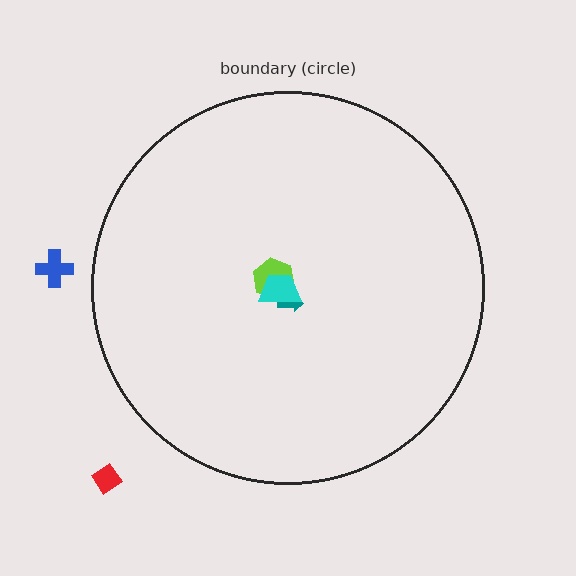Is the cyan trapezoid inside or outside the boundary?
Inside.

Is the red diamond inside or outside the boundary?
Outside.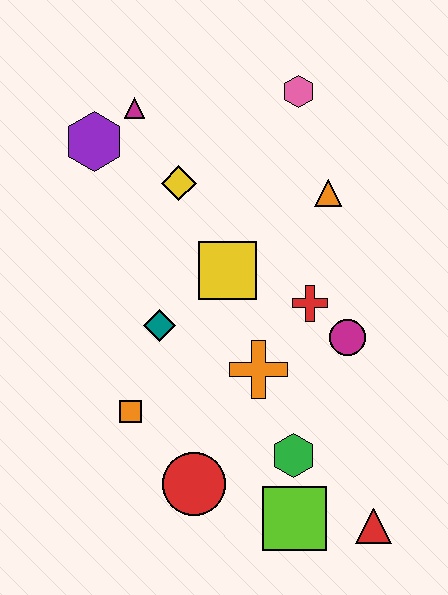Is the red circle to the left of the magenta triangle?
No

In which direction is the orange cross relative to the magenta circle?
The orange cross is to the left of the magenta circle.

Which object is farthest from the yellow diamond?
The red triangle is farthest from the yellow diamond.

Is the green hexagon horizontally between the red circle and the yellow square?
No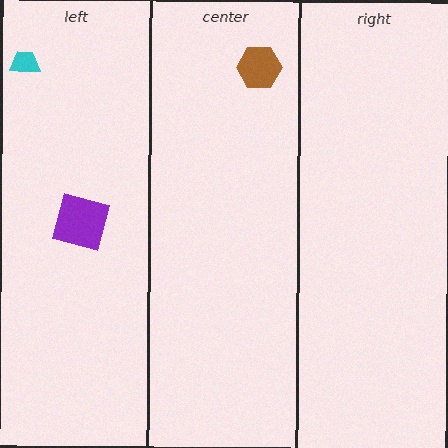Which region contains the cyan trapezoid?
The left region.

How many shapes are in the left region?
2.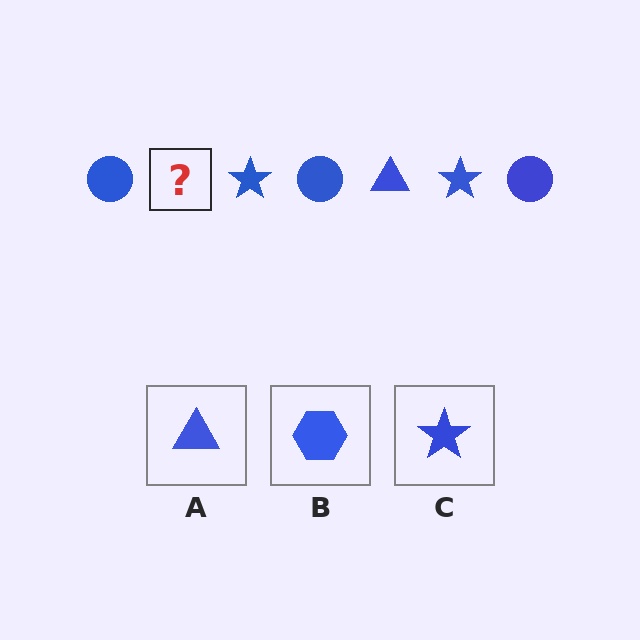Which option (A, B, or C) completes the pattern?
A.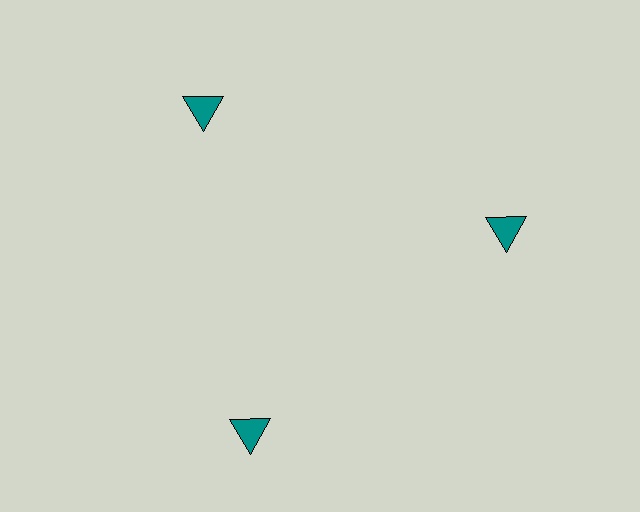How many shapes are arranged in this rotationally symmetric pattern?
There are 3 shapes, arranged in 3 groups of 1.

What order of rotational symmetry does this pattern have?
This pattern has 3-fold rotational symmetry.